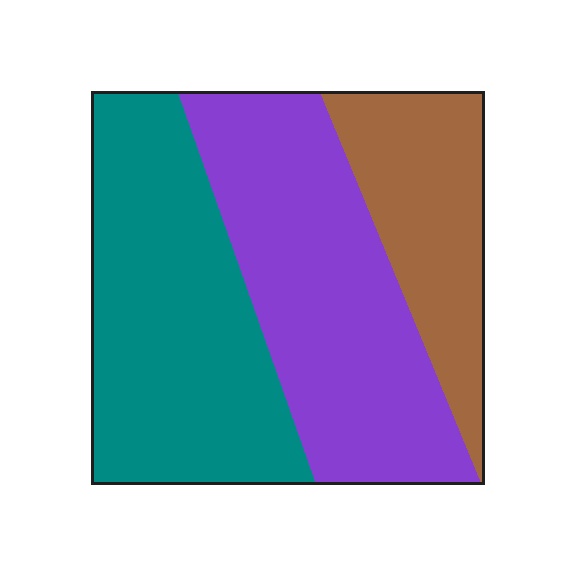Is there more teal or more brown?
Teal.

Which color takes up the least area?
Brown, at roughly 20%.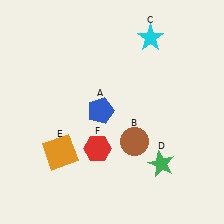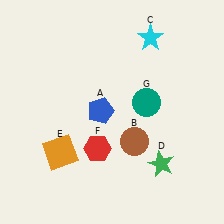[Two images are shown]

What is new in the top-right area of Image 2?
A teal circle (G) was added in the top-right area of Image 2.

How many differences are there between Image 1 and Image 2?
There is 1 difference between the two images.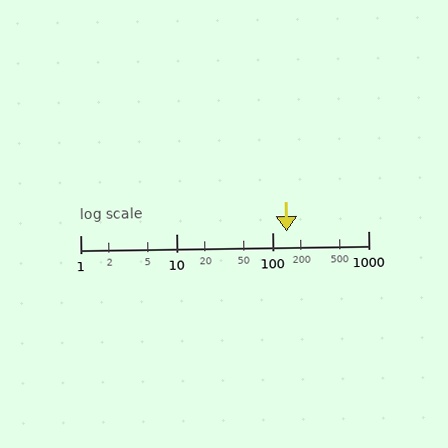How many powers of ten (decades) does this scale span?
The scale spans 3 decades, from 1 to 1000.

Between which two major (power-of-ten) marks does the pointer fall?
The pointer is between 100 and 1000.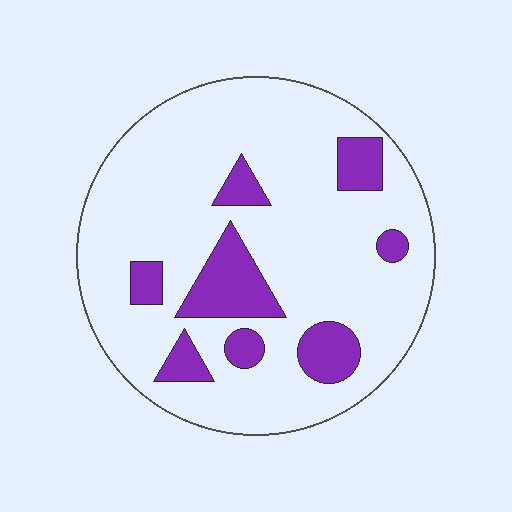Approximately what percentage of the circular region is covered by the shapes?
Approximately 20%.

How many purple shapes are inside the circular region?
8.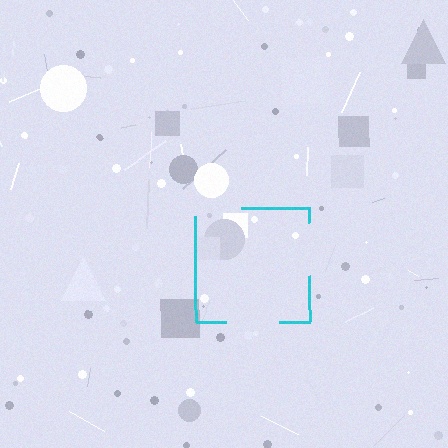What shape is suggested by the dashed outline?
The dashed outline suggests a square.